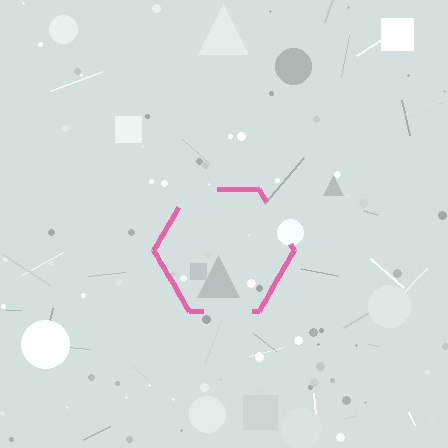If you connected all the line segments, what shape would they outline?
They would outline a hexagon.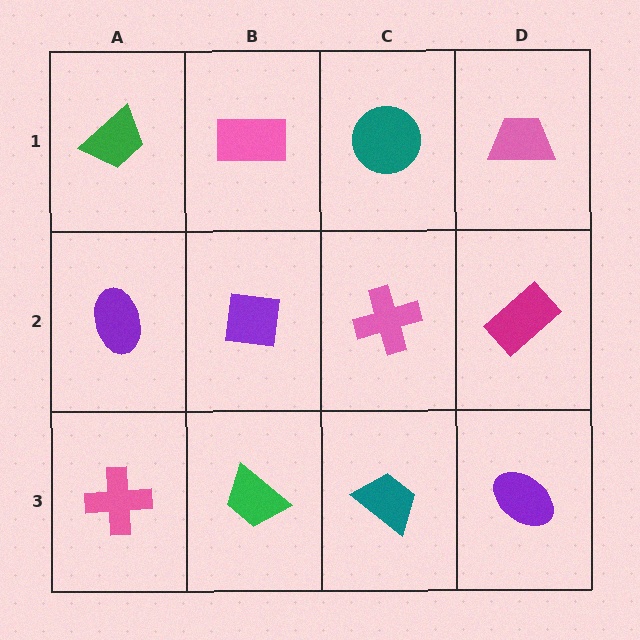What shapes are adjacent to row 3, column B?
A purple square (row 2, column B), a pink cross (row 3, column A), a teal trapezoid (row 3, column C).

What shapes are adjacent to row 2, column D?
A pink trapezoid (row 1, column D), a purple ellipse (row 3, column D), a pink cross (row 2, column C).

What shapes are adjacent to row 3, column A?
A purple ellipse (row 2, column A), a green trapezoid (row 3, column B).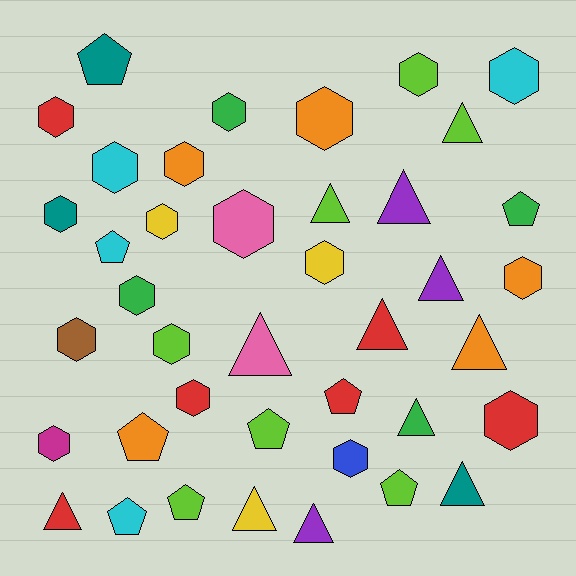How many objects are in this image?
There are 40 objects.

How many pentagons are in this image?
There are 9 pentagons.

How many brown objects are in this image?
There is 1 brown object.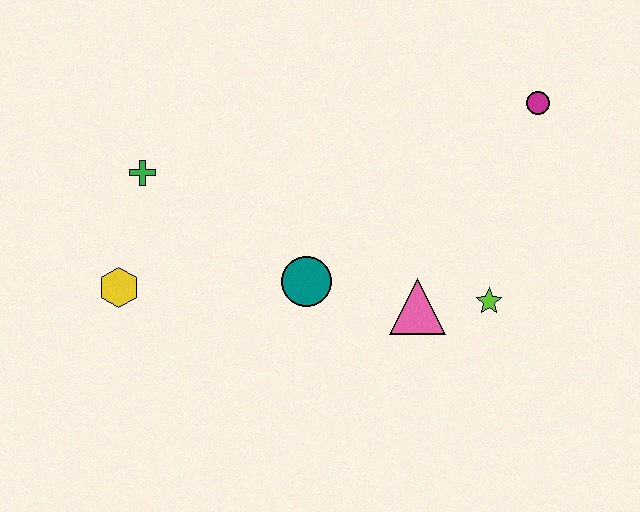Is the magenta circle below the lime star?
No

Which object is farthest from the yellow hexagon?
The magenta circle is farthest from the yellow hexagon.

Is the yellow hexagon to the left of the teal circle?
Yes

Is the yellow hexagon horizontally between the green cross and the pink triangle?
No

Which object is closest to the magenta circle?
The lime star is closest to the magenta circle.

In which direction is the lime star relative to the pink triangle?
The lime star is to the right of the pink triangle.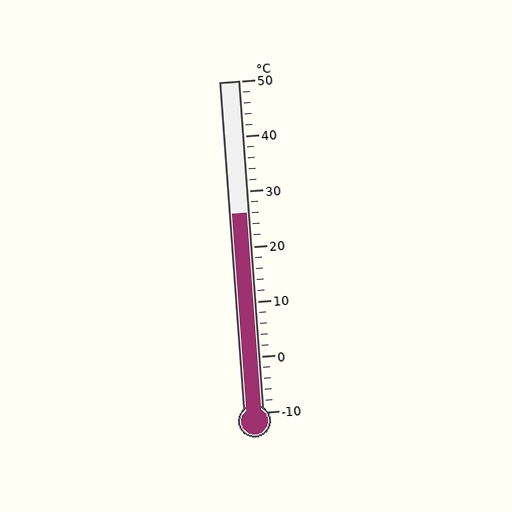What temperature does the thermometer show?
The thermometer shows approximately 26°C.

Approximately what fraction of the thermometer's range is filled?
The thermometer is filled to approximately 60% of its range.